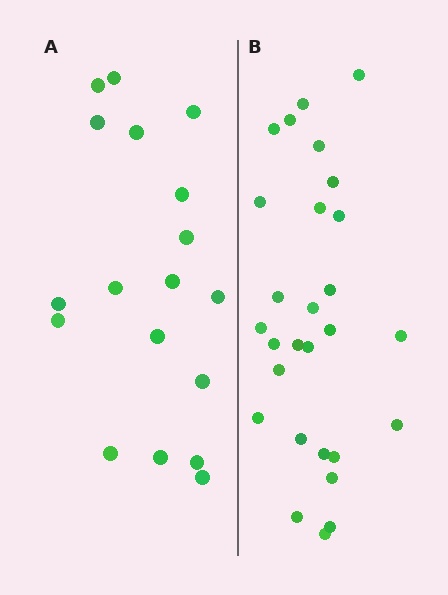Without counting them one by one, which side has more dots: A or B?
Region B (the right region) has more dots.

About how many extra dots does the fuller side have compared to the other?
Region B has roughly 10 or so more dots than region A.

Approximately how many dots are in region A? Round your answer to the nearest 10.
About 20 dots. (The exact count is 18, which rounds to 20.)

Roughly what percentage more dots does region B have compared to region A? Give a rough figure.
About 55% more.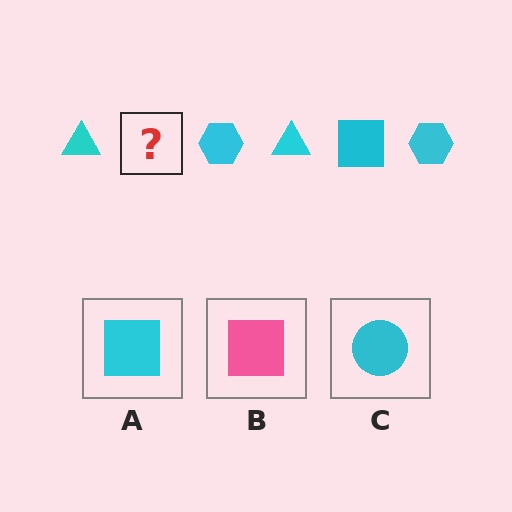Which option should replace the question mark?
Option A.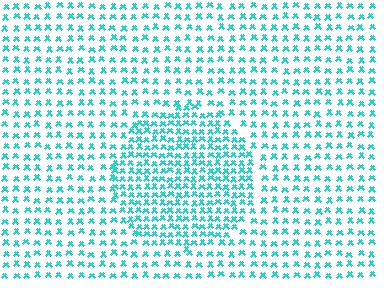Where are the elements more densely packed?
The elements are more densely packed inside the circle boundary.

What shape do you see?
I see a circle.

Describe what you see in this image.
The image contains small cyan elements arranged at two different densities. A circle-shaped region is visible where the elements are more densely packed than the surrounding area.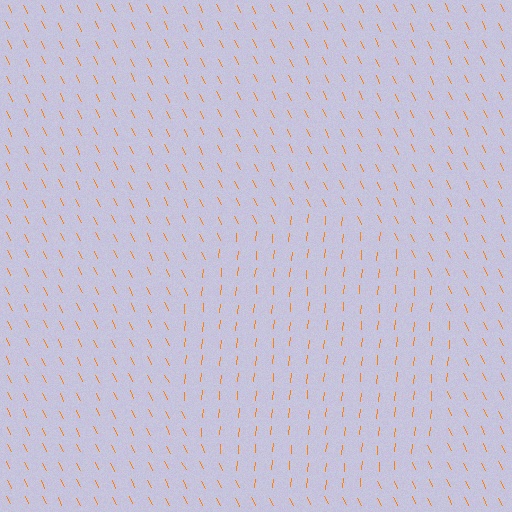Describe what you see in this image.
The image is filled with small orange line segments. A circle region in the image has lines oriented differently from the surrounding lines, creating a visible texture boundary.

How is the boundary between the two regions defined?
The boundary is defined purely by a change in line orientation (approximately 32 degrees difference). All lines are the same color and thickness.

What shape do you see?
I see a circle.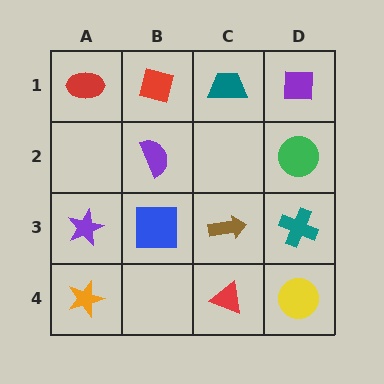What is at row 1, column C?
A teal trapezoid.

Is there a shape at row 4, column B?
No, that cell is empty.